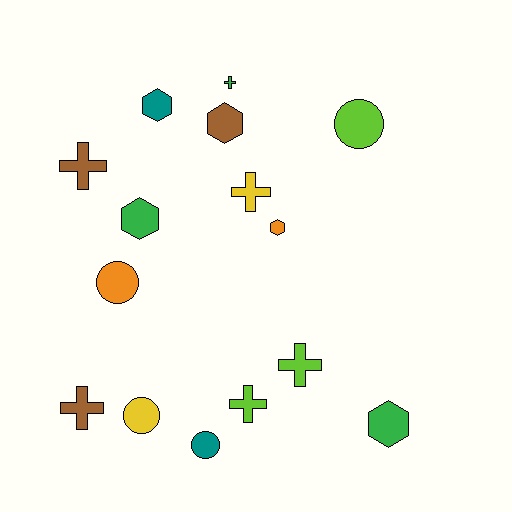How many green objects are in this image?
There are 3 green objects.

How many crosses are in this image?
There are 6 crosses.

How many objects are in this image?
There are 15 objects.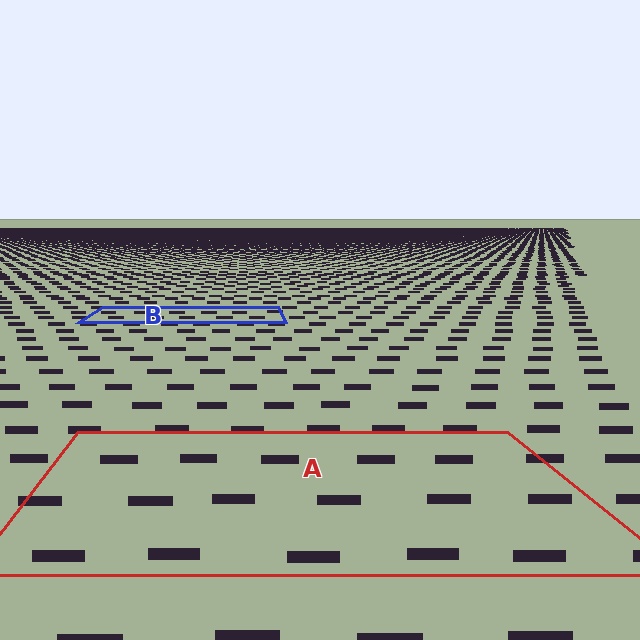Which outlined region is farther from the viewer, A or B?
Region B is farther from the viewer — the texture elements inside it appear smaller and more densely packed.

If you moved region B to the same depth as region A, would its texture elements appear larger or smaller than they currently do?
They would appear larger. At a closer depth, the same texture elements are projected at a bigger on-screen size.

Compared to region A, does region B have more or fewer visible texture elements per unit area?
Region B has more texture elements per unit area — they are packed more densely because it is farther away.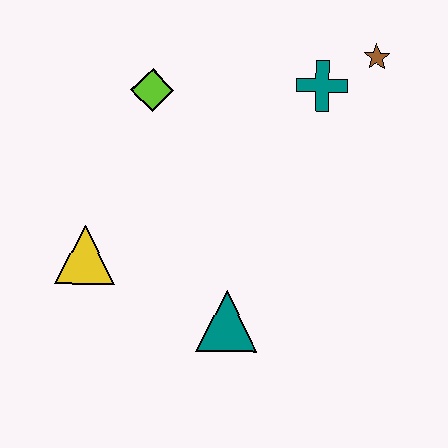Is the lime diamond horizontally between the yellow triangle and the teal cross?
Yes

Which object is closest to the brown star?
The teal cross is closest to the brown star.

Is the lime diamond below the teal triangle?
No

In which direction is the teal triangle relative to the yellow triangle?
The teal triangle is to the right of the yellow triangle.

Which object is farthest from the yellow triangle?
The brown star is farthest from the yellow triangle.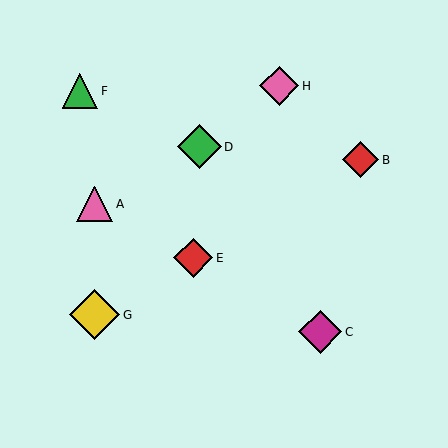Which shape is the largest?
The yellow diamond (labeled G) is the largest.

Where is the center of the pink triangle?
The center of the pink triangle is at (95, 204).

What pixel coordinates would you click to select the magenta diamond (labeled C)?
Click at (320, 332) to select the magenta diamond C.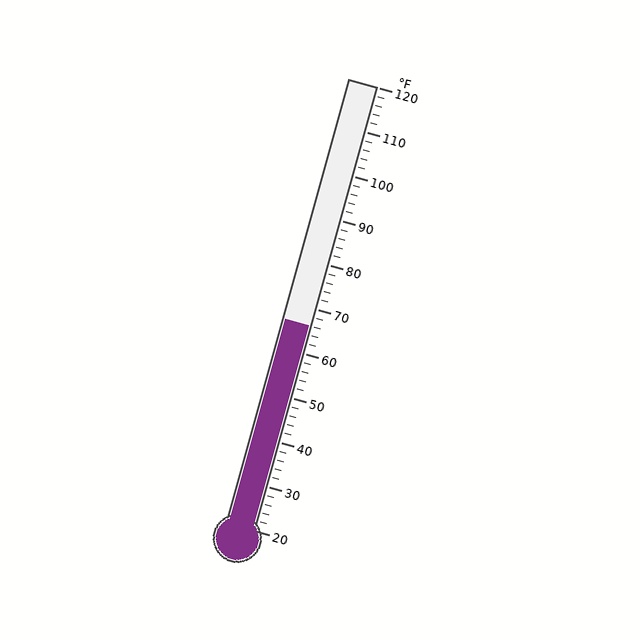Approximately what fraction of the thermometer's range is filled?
The thermometer is filled to approximately 45% of its range.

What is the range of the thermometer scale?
The thermometer scale ranges from 20°F to 120°F.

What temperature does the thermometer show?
The thermometer shows approximately 66°F.